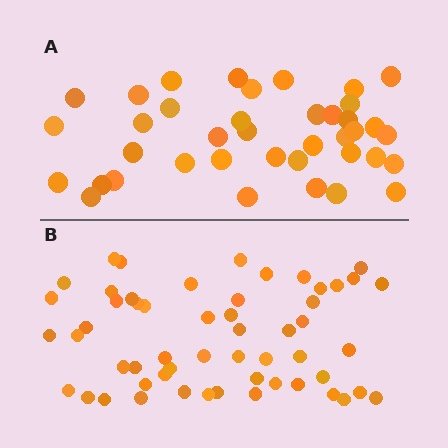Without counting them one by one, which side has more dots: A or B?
Region B (the bottom region) has more dots.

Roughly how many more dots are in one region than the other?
Region B has approximately 15 more dots than region A.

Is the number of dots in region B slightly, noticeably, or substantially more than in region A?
Region B has noticeably more, but not dramatically so. The ratio is roughly 1.4 to 1.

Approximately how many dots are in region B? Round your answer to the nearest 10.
About 60 dots. (The exact count is 55, which rounds to 60.)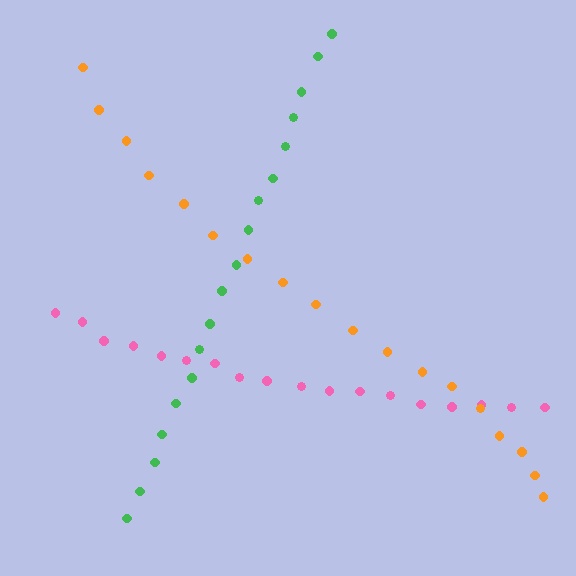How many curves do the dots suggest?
There are 3 distinct paths.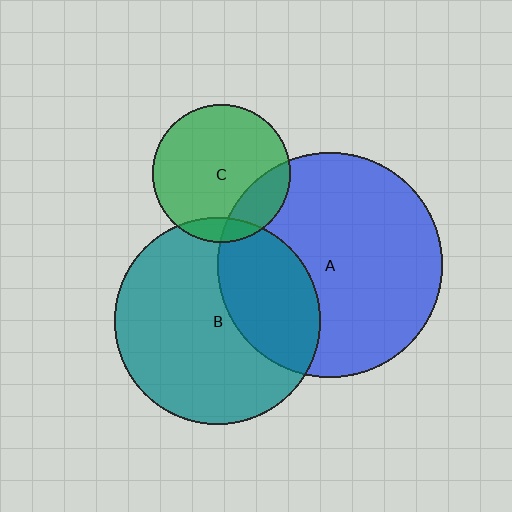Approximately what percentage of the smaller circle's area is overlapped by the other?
Approximately 20%.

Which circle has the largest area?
Circle A (blue).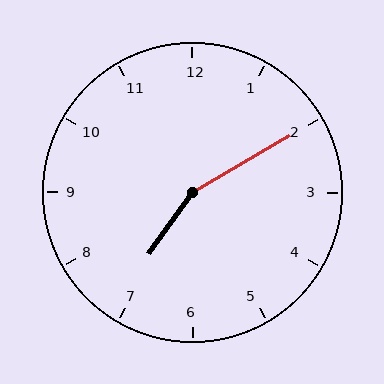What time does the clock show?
7:10.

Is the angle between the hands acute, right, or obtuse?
It is obtuse.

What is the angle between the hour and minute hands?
Approximately 155 degrees.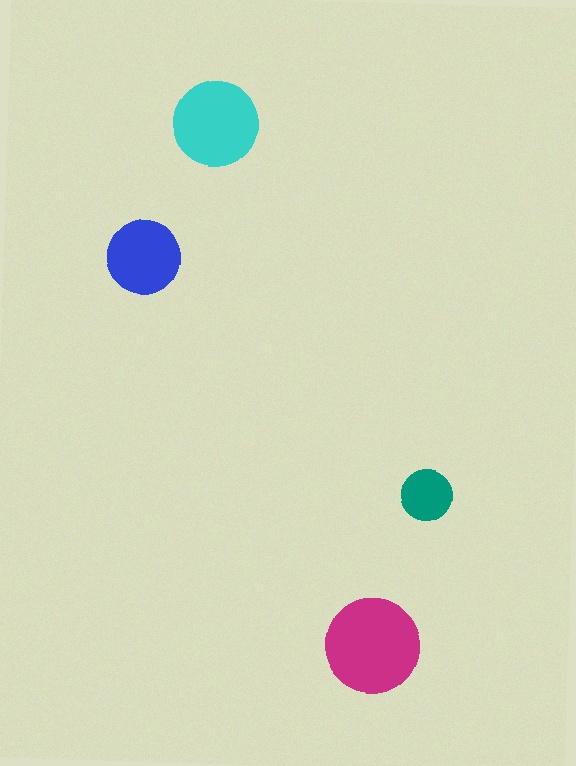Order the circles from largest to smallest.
the magenta one, the cyan one, the blue one, the teal one.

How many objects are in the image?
There are 4 objects in the image.